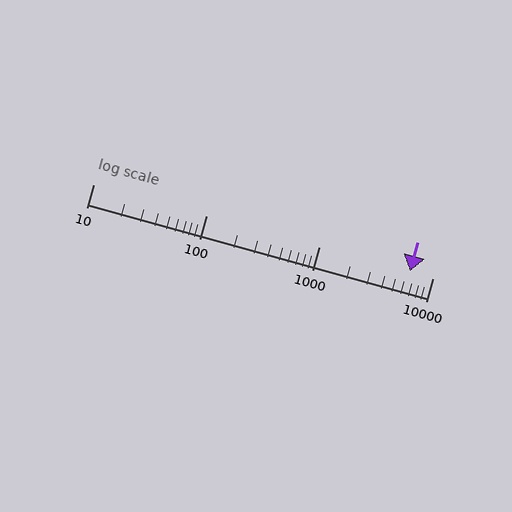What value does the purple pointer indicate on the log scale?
The pointer indicates approximately 6300.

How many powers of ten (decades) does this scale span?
The scale spans 3 decades, from 10 to 10000.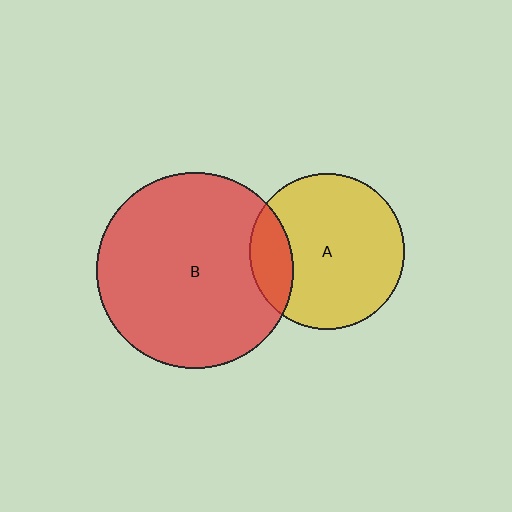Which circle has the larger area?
Circle B (red).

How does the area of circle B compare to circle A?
Approximately 1.6 times.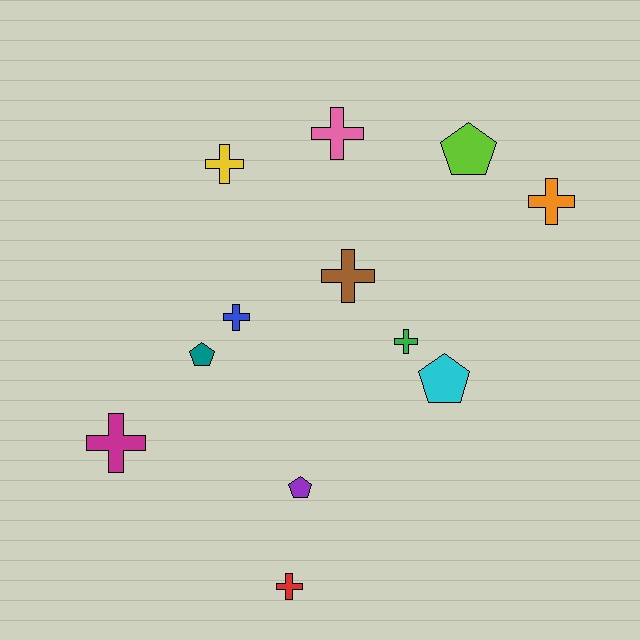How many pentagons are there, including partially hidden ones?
There are 4 pentagons.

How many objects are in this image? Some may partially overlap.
There are 12 objects.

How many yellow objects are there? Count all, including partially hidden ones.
There is 1 yellow object.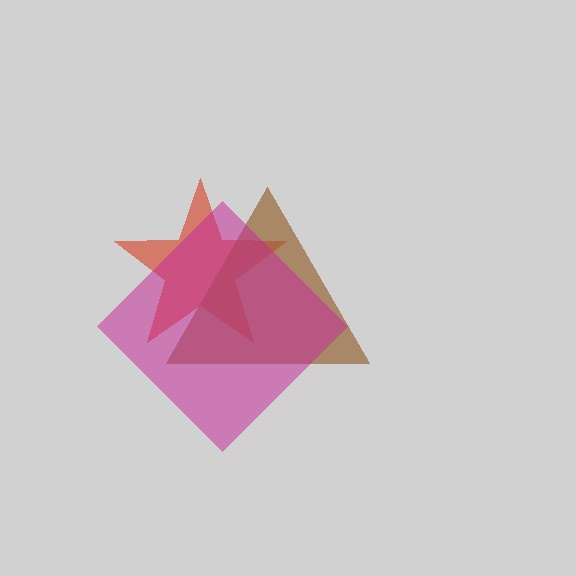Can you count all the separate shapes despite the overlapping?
Yes, there are 3 separate shapes.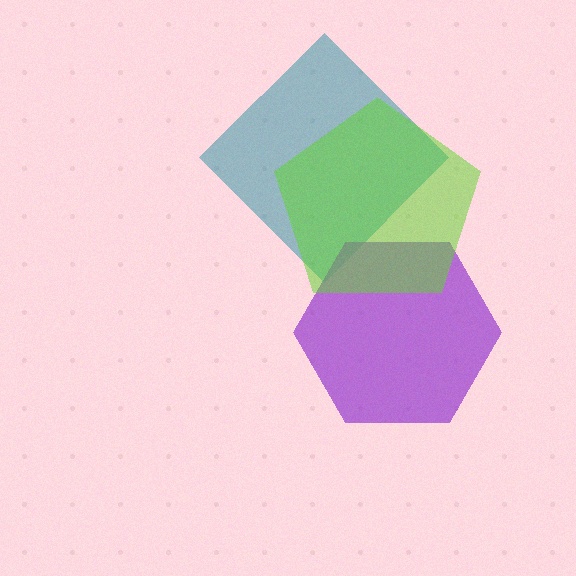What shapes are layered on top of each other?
The layered shapes are: a teal diamond, a purple hexagon, a lime pentagon.